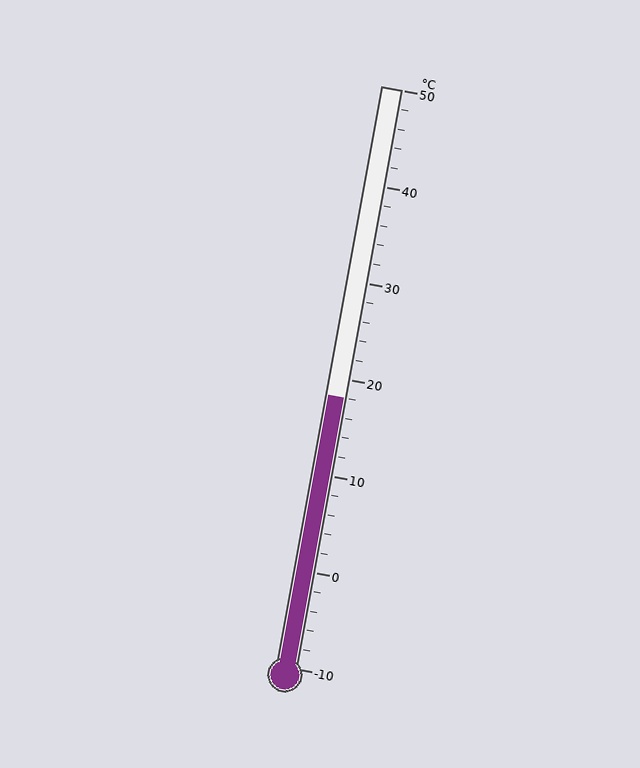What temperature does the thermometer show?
The thermometer shows approximately 18°C.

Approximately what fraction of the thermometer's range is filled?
The thermometer is filled to approximately 45% of its range.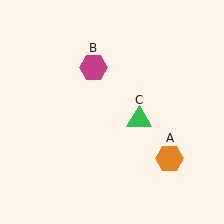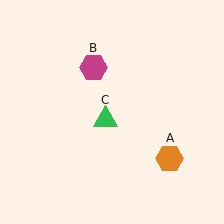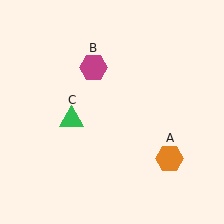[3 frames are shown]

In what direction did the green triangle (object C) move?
The green triangle (object C) moved left.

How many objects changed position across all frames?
1 object changed position: green triangle (object C).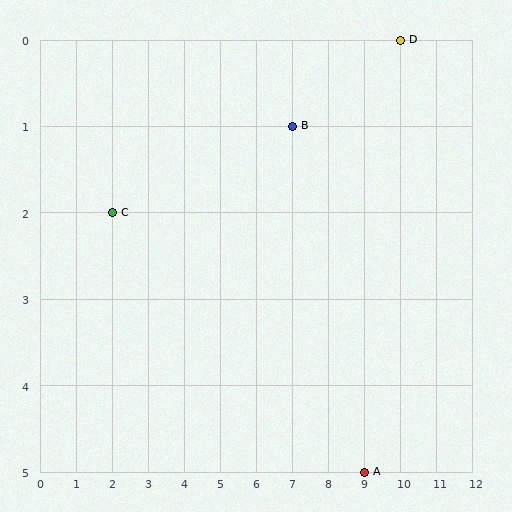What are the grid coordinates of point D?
Point D is at grid coordinates (10, 0).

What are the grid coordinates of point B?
Point B is at grid coordinates (7, 1).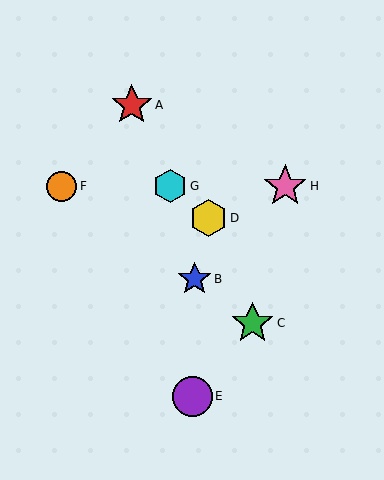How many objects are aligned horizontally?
3 objects (F, G, H) are aligned horizontally.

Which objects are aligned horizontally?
Objects F, G, H are aligned horizontally.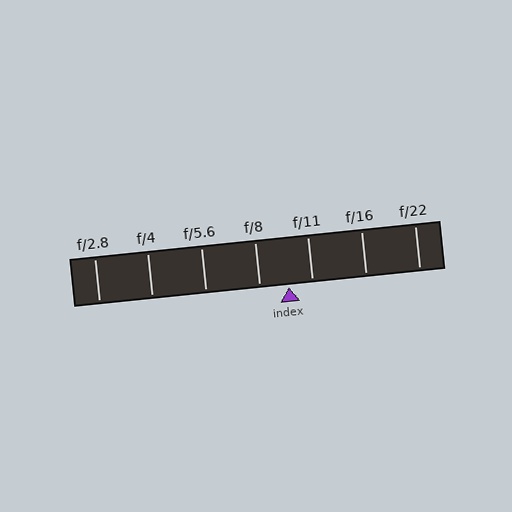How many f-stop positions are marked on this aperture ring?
There are 7 f-stop positions marked.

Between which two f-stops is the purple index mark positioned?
The index mark is between f/8 and f/11.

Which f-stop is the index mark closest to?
The index mark is closest to f/11.